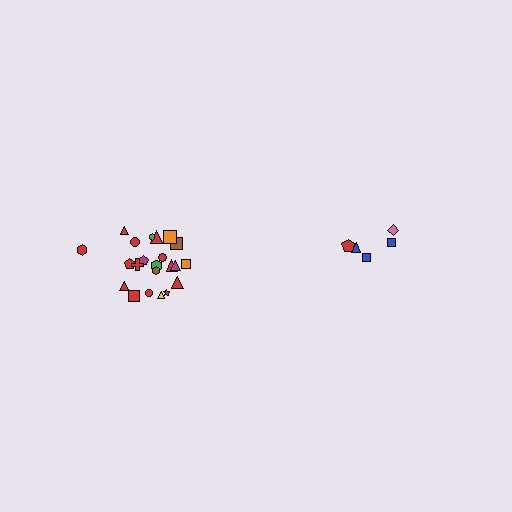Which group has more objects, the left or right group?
The left group.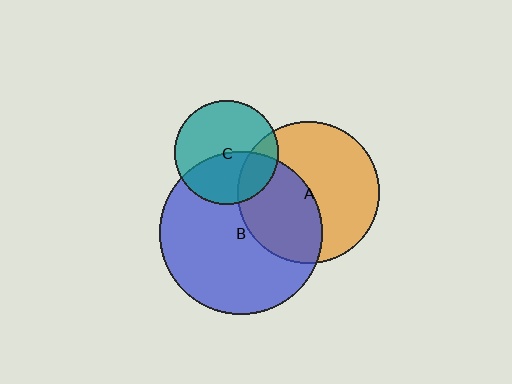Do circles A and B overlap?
Yes.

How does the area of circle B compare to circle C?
Approximately 2.4 times.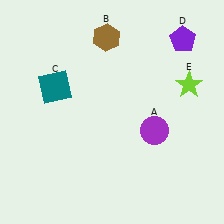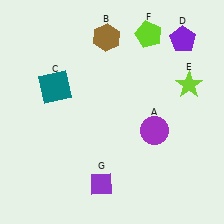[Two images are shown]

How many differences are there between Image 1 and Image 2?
There are 2 differences between the two images.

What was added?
A lime pentagon (F), a purple diamond (G) were added in Image 2.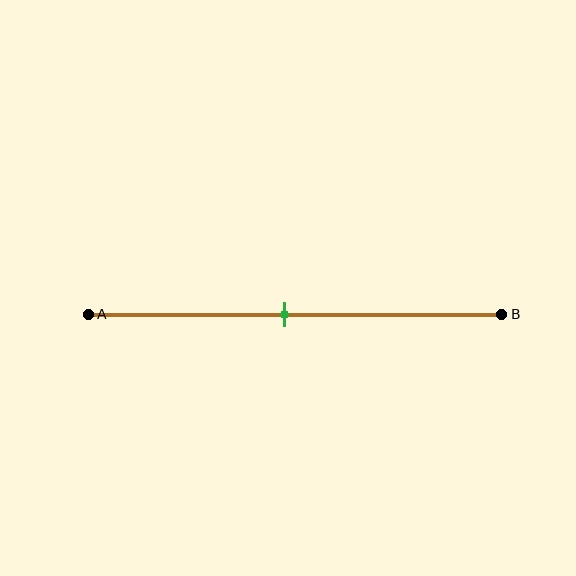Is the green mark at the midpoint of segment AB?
Yes, the mark is approximately at the midpoint.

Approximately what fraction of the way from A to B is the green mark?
The green mark is approximately 50% of the way from A to B.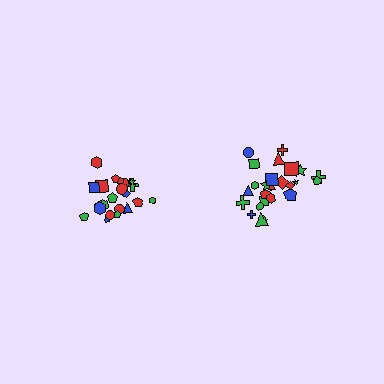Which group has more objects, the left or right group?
The right group.